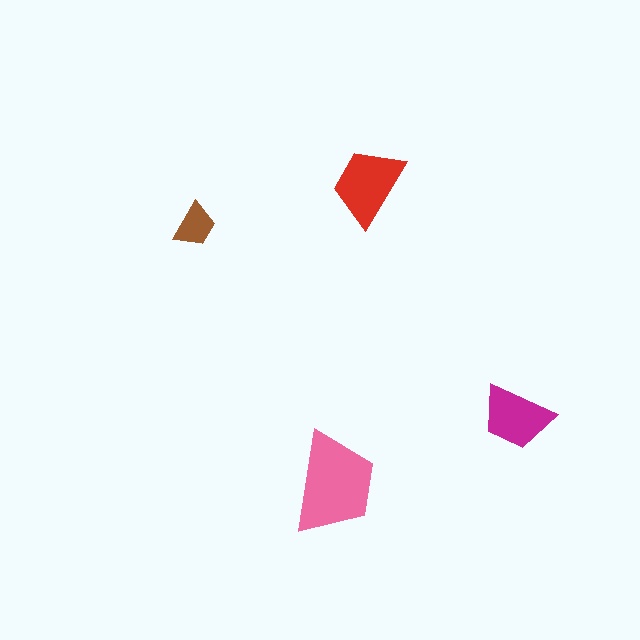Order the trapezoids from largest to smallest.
the pink one, the red one, the magenta one, the brown one.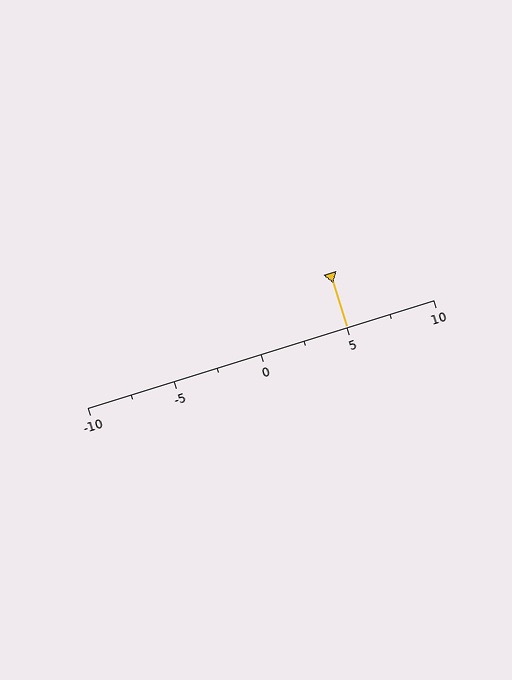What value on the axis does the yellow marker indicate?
The marker indicates approximately 5.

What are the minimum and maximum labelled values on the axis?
The axis runs from -10 to 10.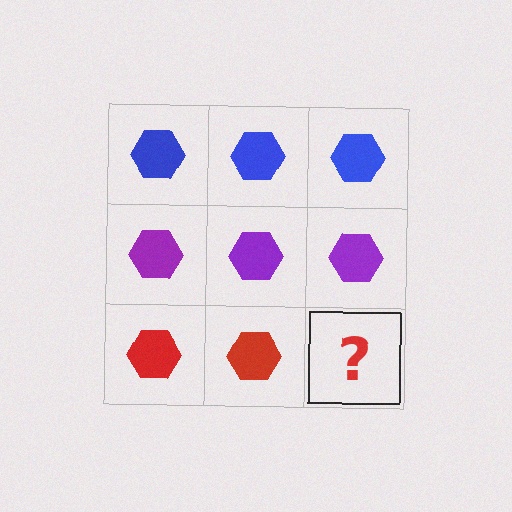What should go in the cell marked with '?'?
The missing cell should contain a red hexagon.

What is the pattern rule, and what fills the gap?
The rule is that each row has a consistent color. The gap should be filled with a red hexagon.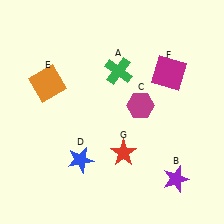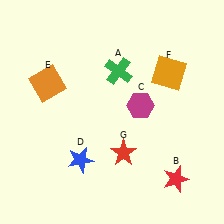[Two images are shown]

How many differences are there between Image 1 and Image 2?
There are 2 differences between the two images.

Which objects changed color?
B changed from purple to red. F changed from magenta to orange.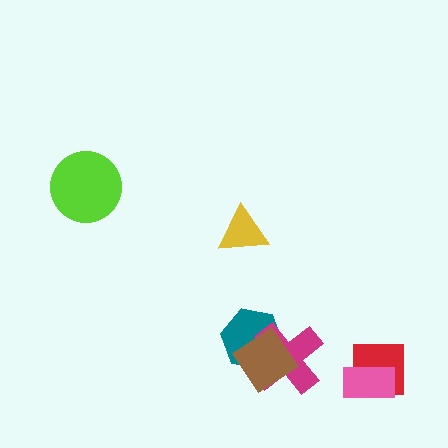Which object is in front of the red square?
The pink rectangle is in front of the red square.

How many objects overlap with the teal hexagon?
2 objects overlap with the teal hexagon.